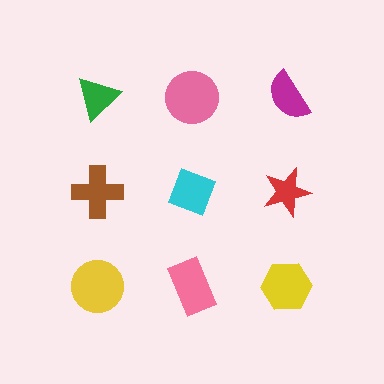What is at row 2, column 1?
A brown cross.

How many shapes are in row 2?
3 shapes.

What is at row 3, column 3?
A yellow hexagon.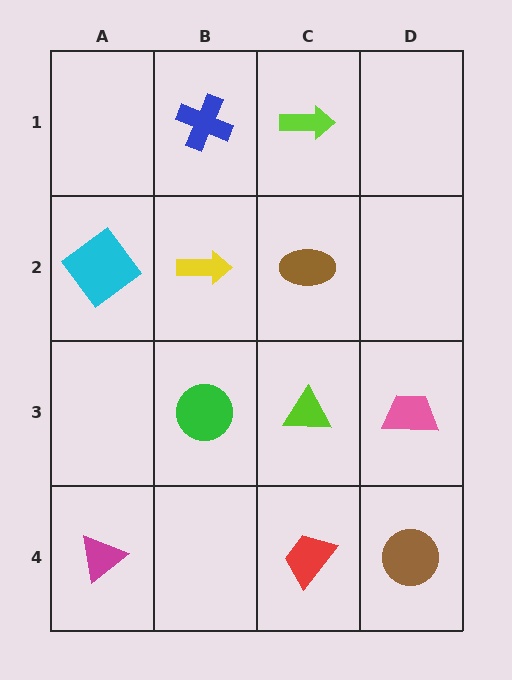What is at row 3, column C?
A lime triangle.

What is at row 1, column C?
A lime arrow.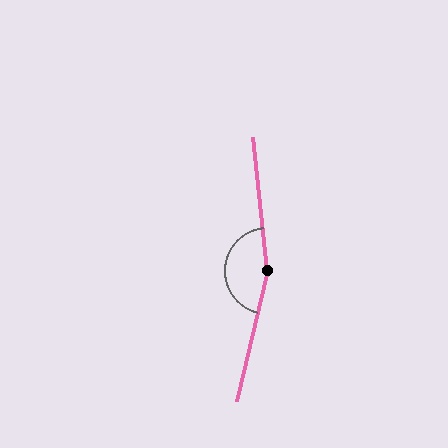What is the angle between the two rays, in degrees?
Approximately 160 degrees.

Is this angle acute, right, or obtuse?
It is obtuse.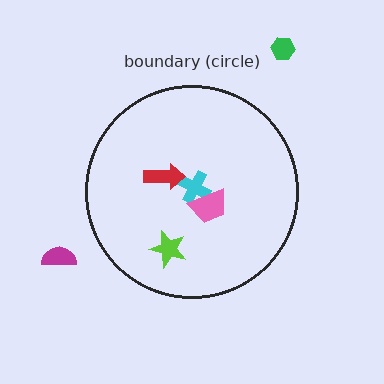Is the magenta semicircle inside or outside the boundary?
Outside.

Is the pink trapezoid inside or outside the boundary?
Inside.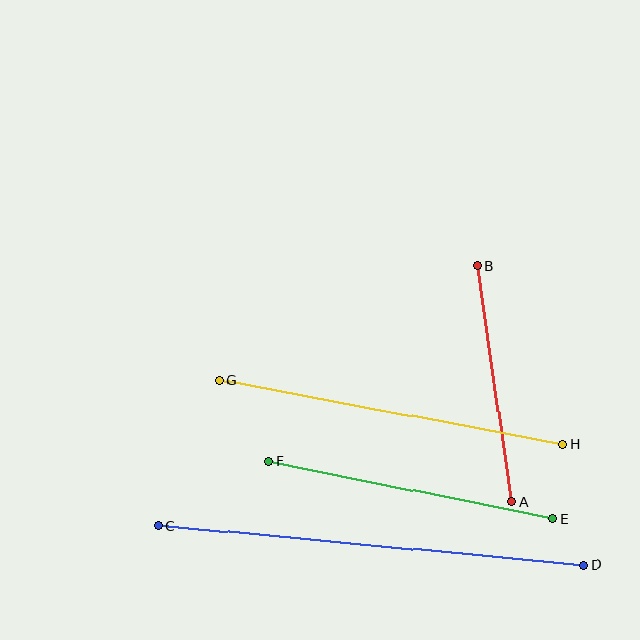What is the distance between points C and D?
The distance is approximately 428 pixels.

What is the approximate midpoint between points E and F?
The midpoint is at approximately (411, 490) pixels.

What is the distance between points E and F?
The distance is approximately 290 pixels.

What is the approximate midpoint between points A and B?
The midpoint is at approximately (495, 384) pixels.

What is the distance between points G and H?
The distance is approximately 349 pixels.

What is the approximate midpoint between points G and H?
The midpoint is at approximately (391, 412) pixels.